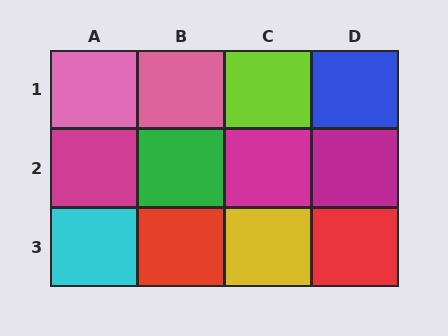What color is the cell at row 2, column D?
Magenta.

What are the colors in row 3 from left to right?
Cyan, red, yellow, red.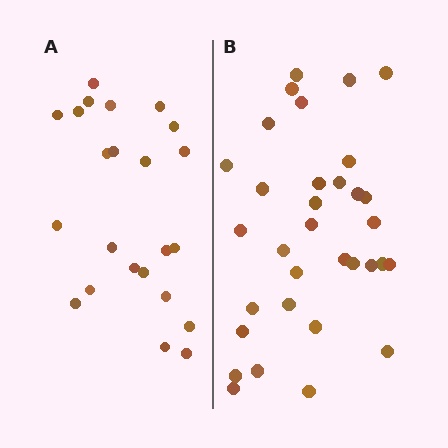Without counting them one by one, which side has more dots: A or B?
Region B (the right region) has more dots.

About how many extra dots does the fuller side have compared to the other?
Region B has roughly 10 or so more dots than region A.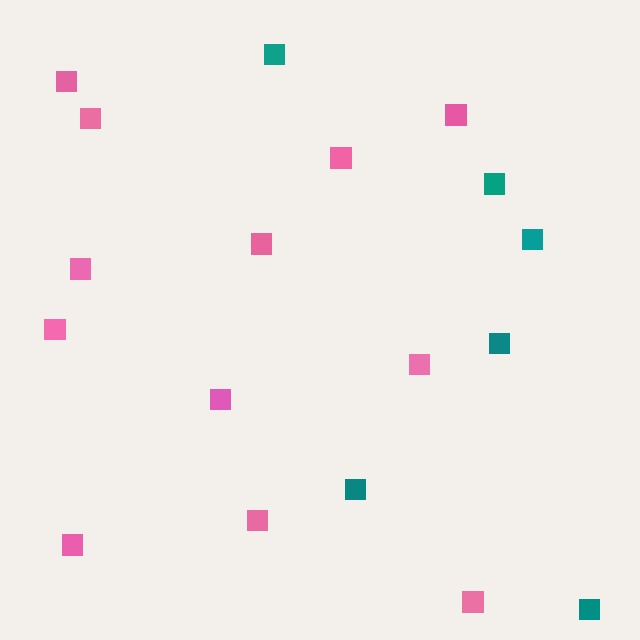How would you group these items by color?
There are 2 groups: one group of pink squares (12) and one group of teal squares (6).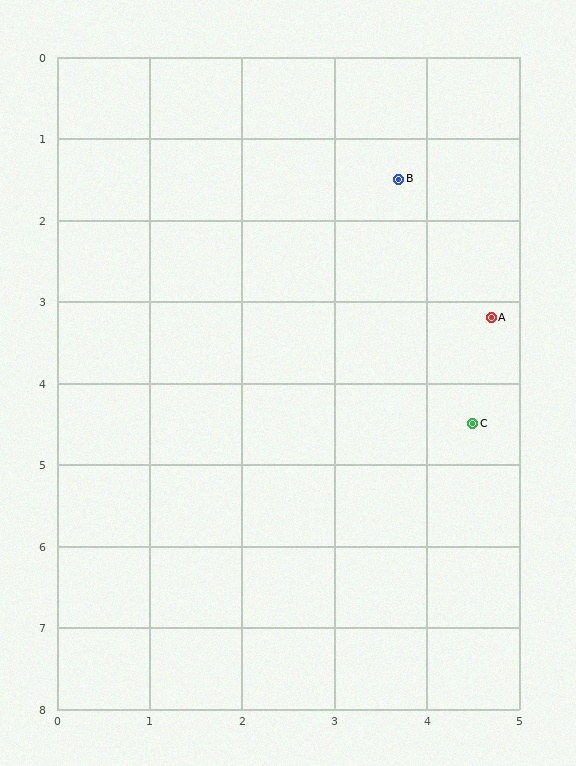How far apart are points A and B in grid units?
Points A and B are about 2.0 grid units apart.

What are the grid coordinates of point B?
Point B is at approximately (3.7, 1.5).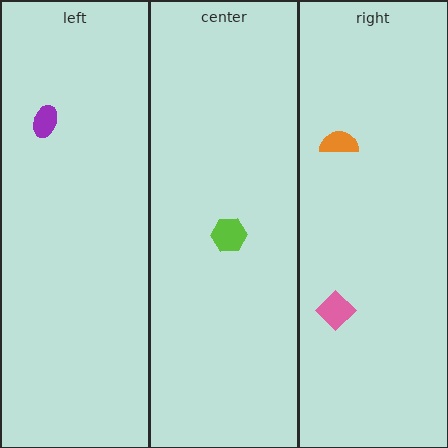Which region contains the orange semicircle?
The right region.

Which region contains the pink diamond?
The right region.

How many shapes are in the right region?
2.